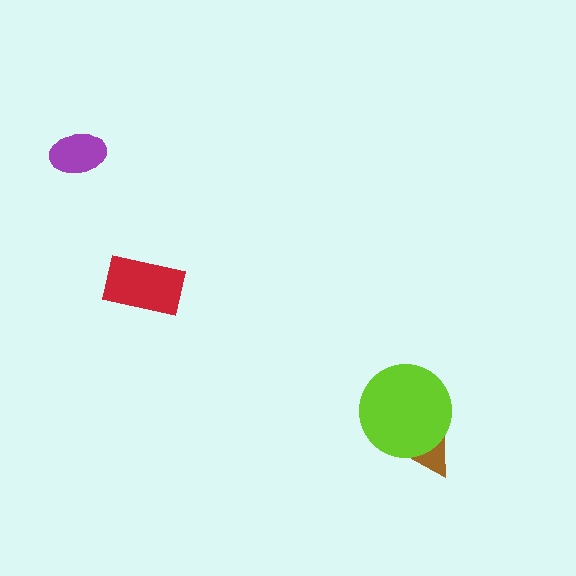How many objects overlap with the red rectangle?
0 objects overlap with the red rectangle.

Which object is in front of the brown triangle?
The lime circle is in front of the brown triangle.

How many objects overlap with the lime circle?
1 object overlaps with the lime circle.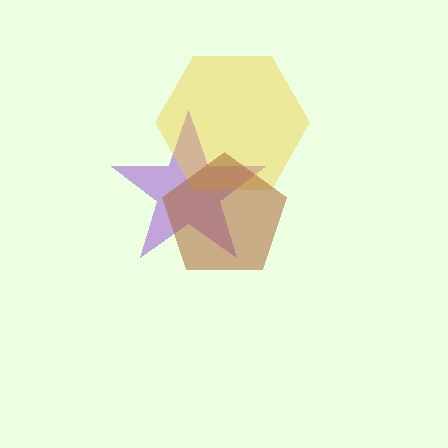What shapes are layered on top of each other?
The layered shapes are: a purple star, a yellow hexagon, a brown pentagon.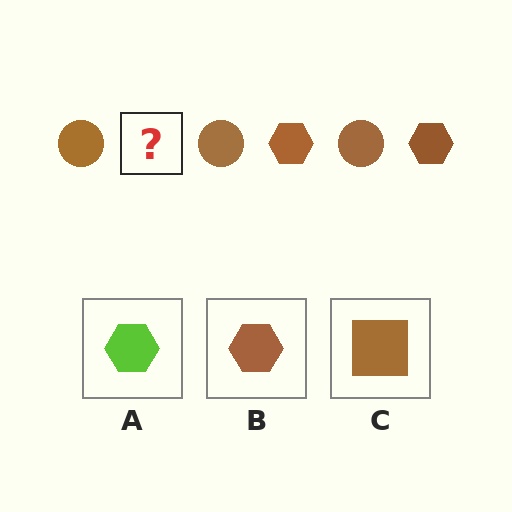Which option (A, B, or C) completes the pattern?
B.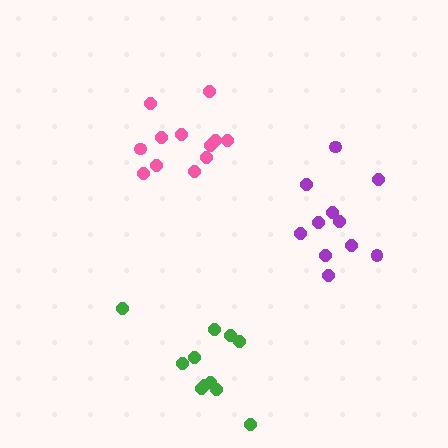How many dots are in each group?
Group 1: 12 dots, Group 2: 11 dots, Group 3: 11 dots (34 total).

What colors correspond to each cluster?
The clusters are colored: pink, purple, green.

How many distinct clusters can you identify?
There are 3 distinct clusters.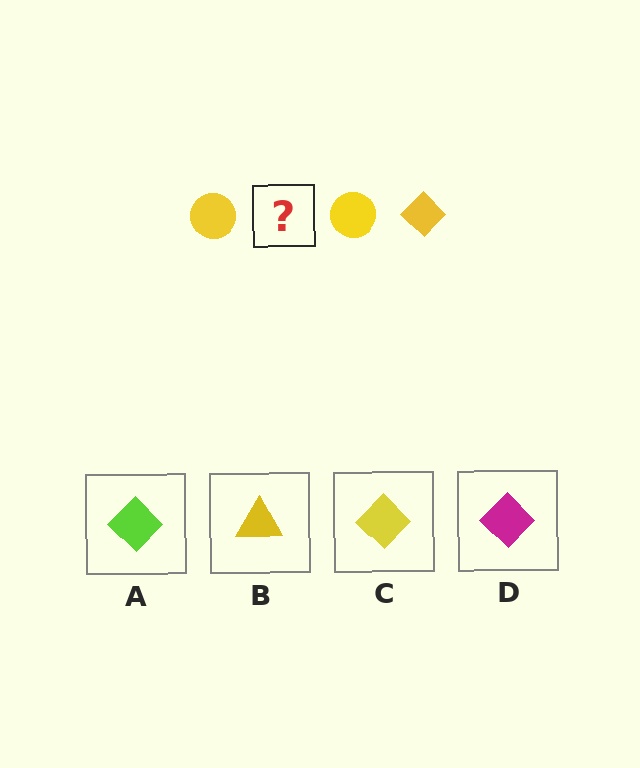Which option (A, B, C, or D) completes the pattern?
C.